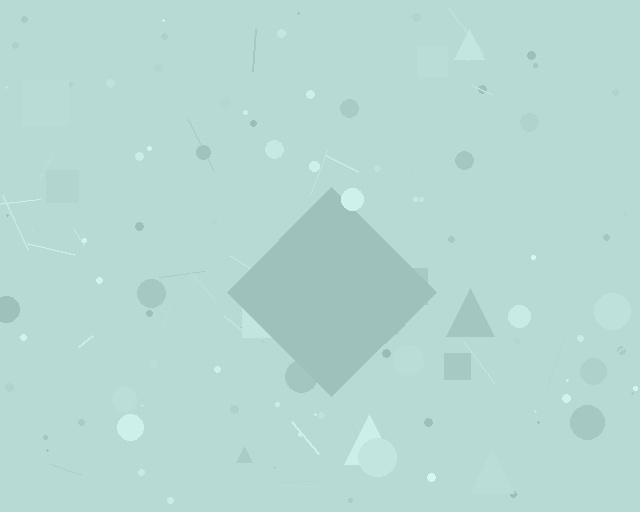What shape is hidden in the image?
A diamond is hidden in the image.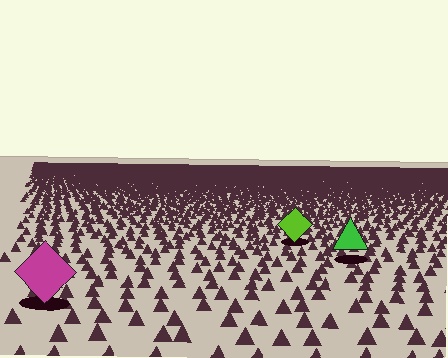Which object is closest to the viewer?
The magenta diamond is closest. The texture marks near it are larger and more spread out.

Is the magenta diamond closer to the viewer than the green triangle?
Yes. The magenta diamond is closer — you can tell from the texture gradient: the ground texture is coarser near it.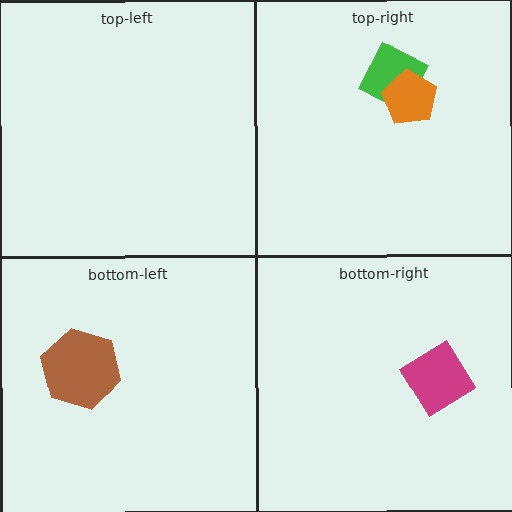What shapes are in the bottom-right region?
The magenta diamond.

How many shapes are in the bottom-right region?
1.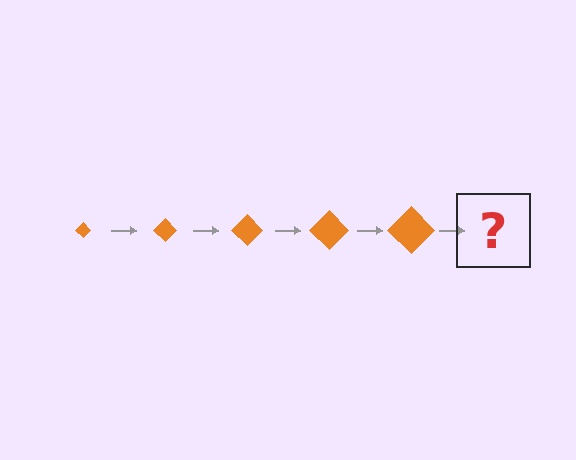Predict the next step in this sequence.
The next step is an orange diamond, larger than the previous one.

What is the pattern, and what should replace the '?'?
The pattern is that the diamond gets progressively larger each step. The '?' should be an orange diamond, larger than the previous one.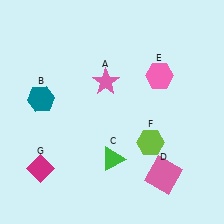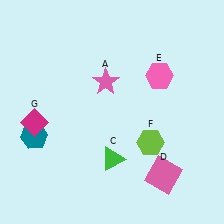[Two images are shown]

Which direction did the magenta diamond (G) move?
The magenta diamond (G) moved up.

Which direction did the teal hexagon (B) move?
The teal hexagon (B) moved down.